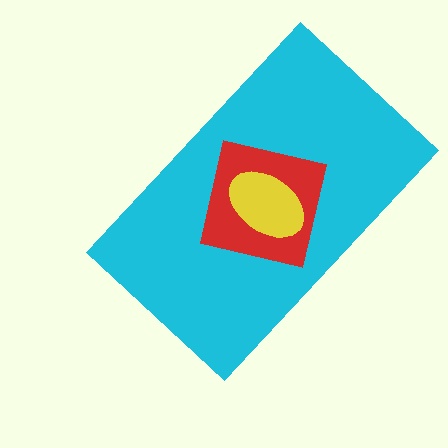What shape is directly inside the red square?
The yellow ellipse.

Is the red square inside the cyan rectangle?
Yes.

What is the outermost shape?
The cyan rectangle.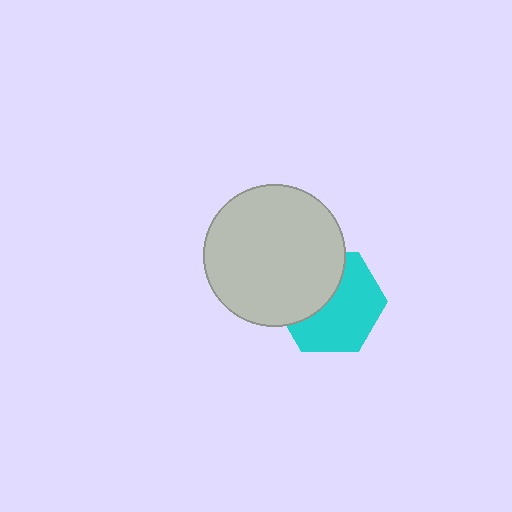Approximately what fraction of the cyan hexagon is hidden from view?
Roughly 41% of the cyan hexagon is hidden behind the light gray circle.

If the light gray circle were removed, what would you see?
You would see the complete cyan hexagon.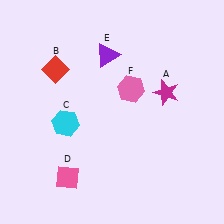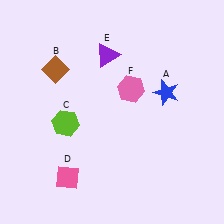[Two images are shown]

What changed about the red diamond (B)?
In Image 1, B is red. In Image 2, it changed to brown.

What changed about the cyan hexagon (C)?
In Image 1, C is cyan. In Image 2, it changed to lime.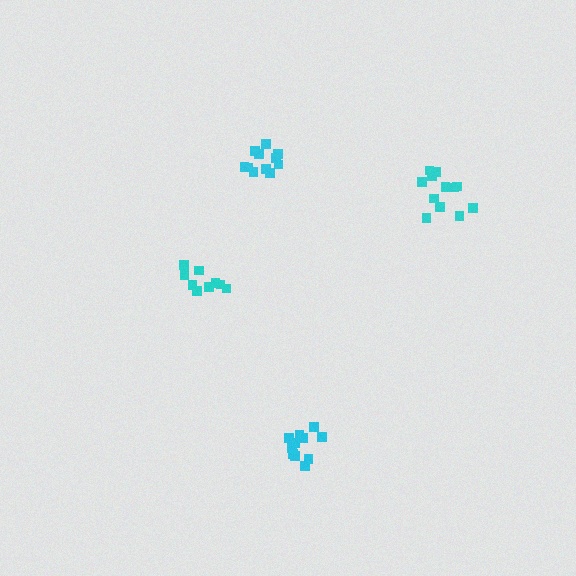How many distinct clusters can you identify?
There are 4 distinct clusters.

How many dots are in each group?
Group 1: 9 dots, Group 2: 11 dots, Group 3: 12 dots, Group 4: 11 dots (43 total).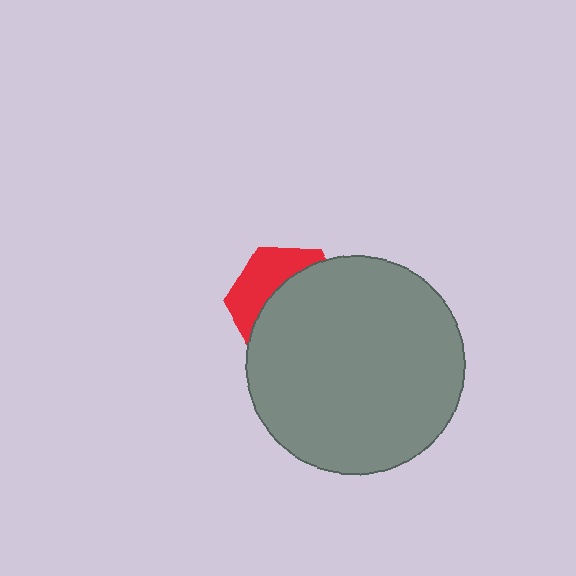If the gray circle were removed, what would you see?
You would see the complete red hexagon.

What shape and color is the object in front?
The object in front is a gray circle.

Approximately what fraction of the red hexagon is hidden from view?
Roughly 64% of the red hexagon is hidden behind the gray circle.